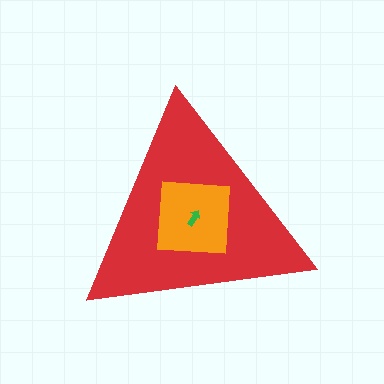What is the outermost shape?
The red triangle.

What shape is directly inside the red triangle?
The orange square.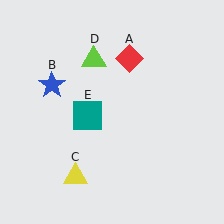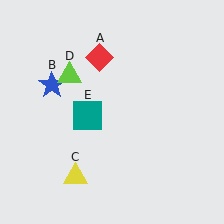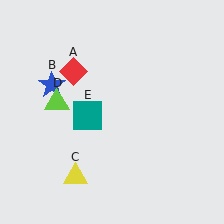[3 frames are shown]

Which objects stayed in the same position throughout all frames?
Blue star (object B) and yellow triangle (object C) and teal square (object E) remained stationary.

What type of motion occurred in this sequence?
The red diamond (object A), lime triangle (object D) rotated counterclockwise around the center of the scene.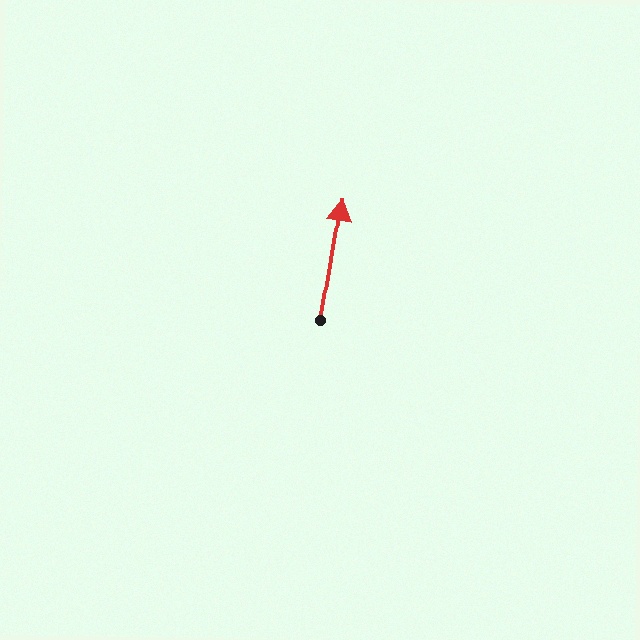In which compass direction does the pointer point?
North.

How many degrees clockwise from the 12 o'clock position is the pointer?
Approximately 10 degrees.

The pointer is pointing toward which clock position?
Roughly 12 o'clock.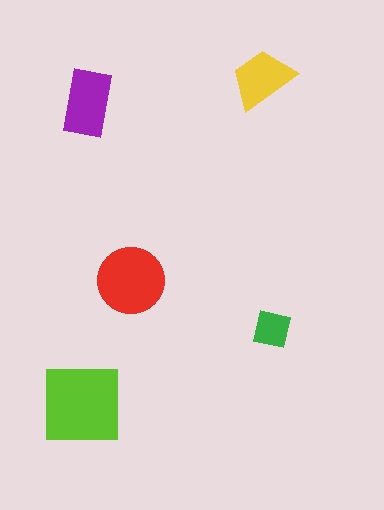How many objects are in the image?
There are 5 objects in the image.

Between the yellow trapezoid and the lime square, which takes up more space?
The lime square.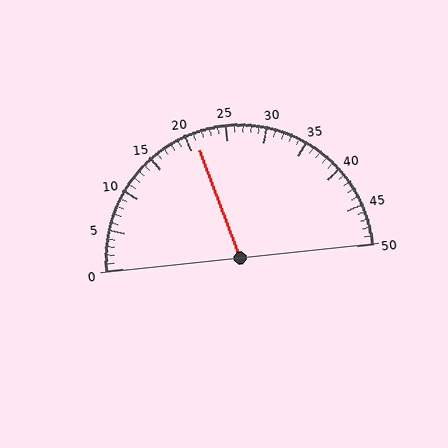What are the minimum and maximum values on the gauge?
The gauge ranges from 0 to 50.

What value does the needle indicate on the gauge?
The needle indicates approximately 21.